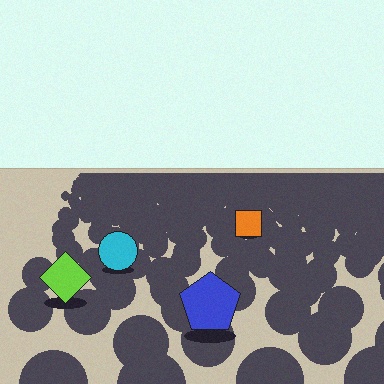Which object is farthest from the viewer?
The orange square is farthest from the viewer. It appears smaller and the ground texture around it is denser.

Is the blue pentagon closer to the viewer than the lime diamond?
Yes. The blue pentagon is closer — you can tell from the texture gradient: the ground texture is coarser near it.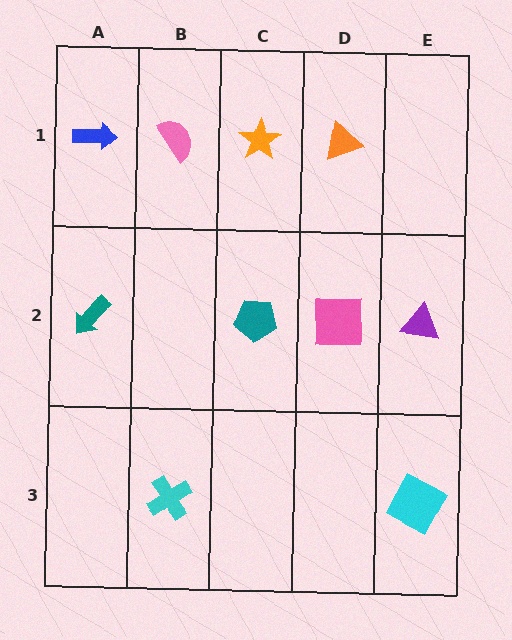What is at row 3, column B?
A cyan cross.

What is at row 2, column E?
A purple triangle.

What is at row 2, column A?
A teal arrow.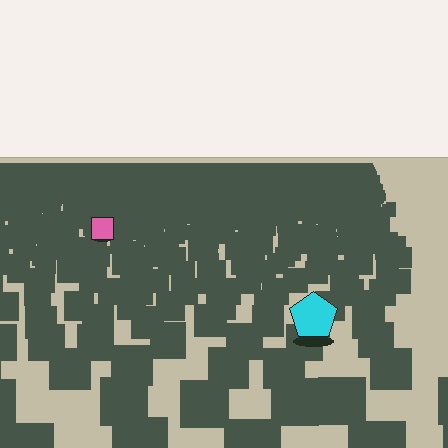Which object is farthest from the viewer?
The pink square is farthest from the viewer. It appears smaller and the ground texture around it is denser.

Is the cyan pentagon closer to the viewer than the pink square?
Yes. The cyan pentagon is closer — you can tell from the texture gradient: the ground texture is coarser near it.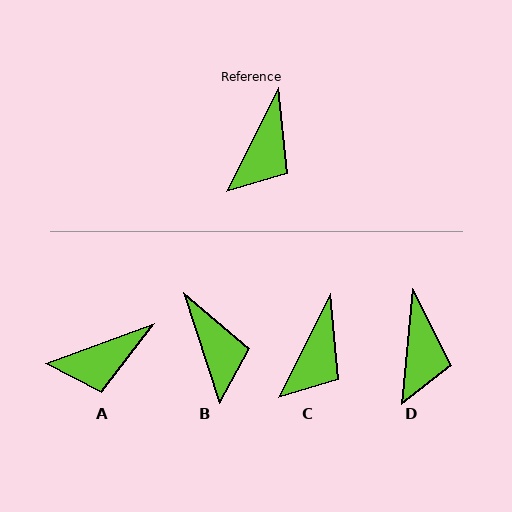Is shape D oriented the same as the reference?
No, it is off by about 21 degrees.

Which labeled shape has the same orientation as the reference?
C.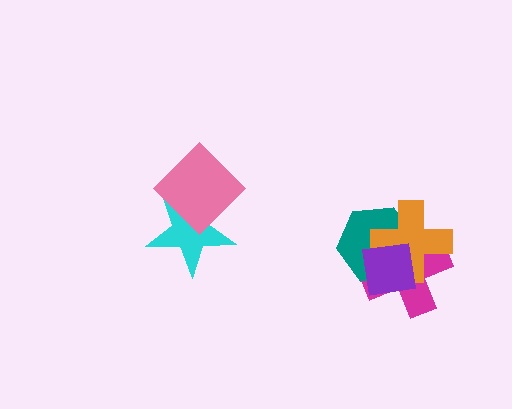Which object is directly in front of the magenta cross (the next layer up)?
The teal hexagon is directly in front of the magenta cross.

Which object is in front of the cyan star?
The pink diamond is in front of the cyan star.